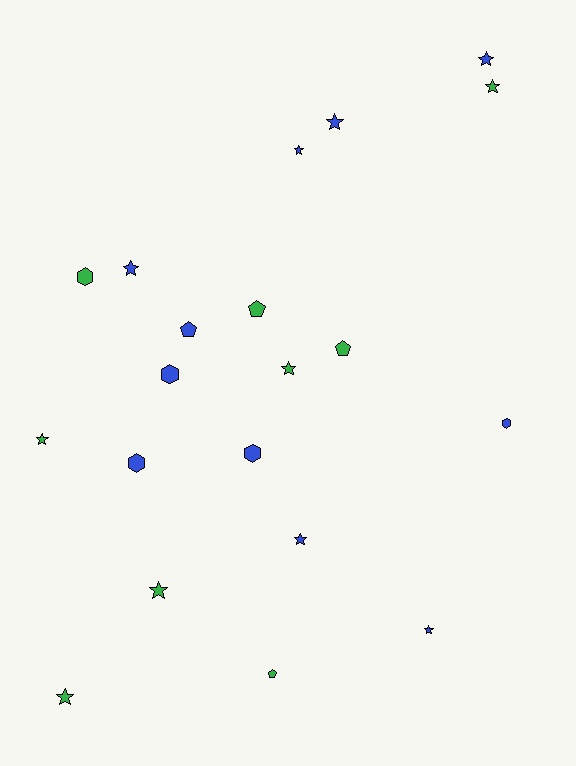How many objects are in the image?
There are 20 objects.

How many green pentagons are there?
There are 3 green pentagons.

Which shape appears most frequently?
Star, with 11 objects.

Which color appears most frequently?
Blue, with 11 objects.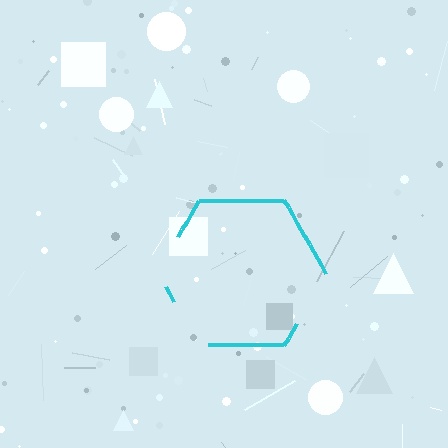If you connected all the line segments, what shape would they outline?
They would outline a hexagon.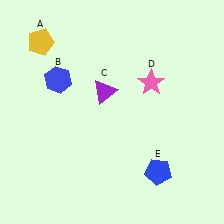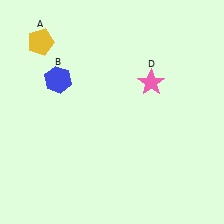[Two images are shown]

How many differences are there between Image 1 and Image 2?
There are 2 differences between the two images.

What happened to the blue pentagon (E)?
The blue pentagon (E) was removed in Image 2. It was in the bottom-right area of Image 1.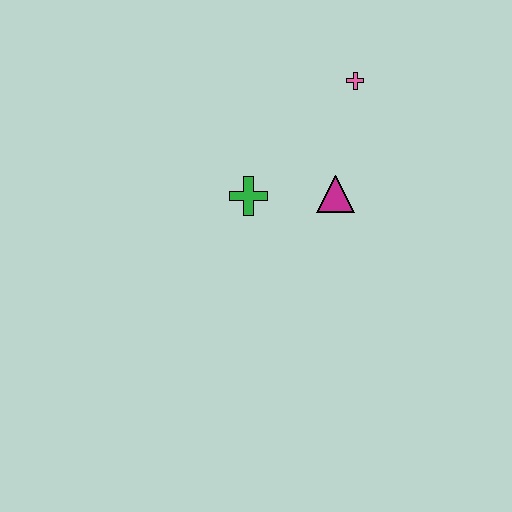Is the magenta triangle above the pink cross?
No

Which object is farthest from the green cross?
The pink cross is farthest from the green cross.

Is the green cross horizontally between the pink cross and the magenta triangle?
No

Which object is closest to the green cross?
The magenta triangle is closest to the green cross.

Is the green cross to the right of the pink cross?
No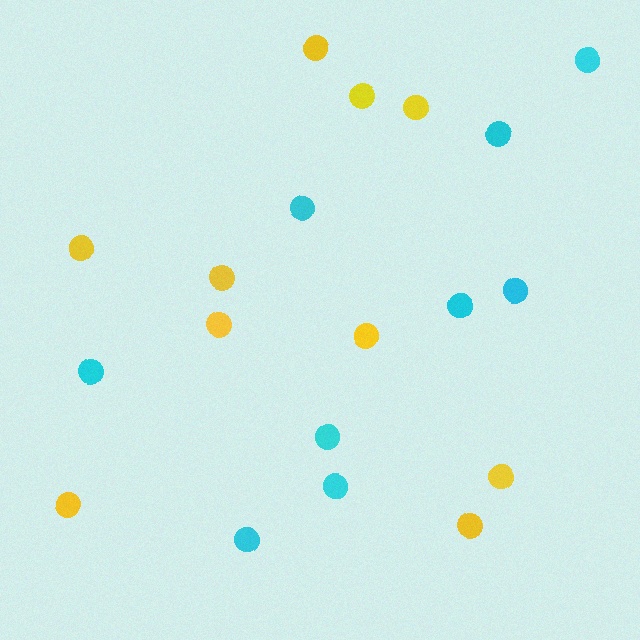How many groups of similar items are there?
There are 2 groups: one group of cyan circles (9) and one group of yellow circles (10).